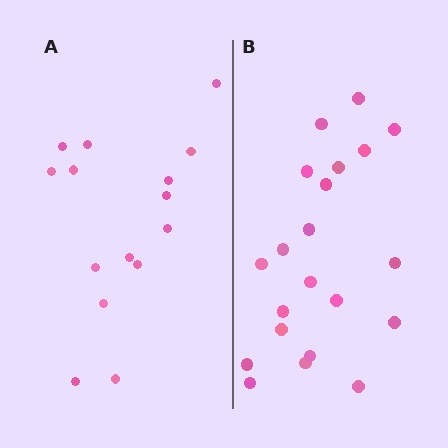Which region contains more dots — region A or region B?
Region B (the right region) has more dots.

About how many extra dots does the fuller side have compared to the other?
Region B has about 6 more dots than region A.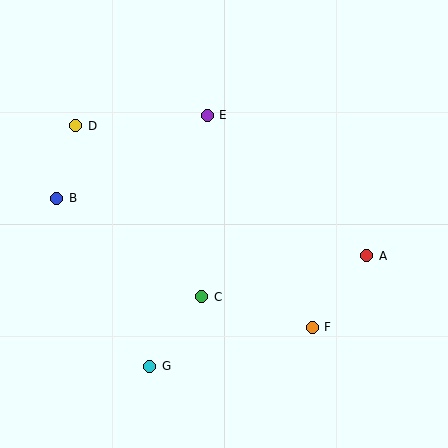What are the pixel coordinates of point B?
Point B is at (57, 198).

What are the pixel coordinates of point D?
Point D is at (76, 126).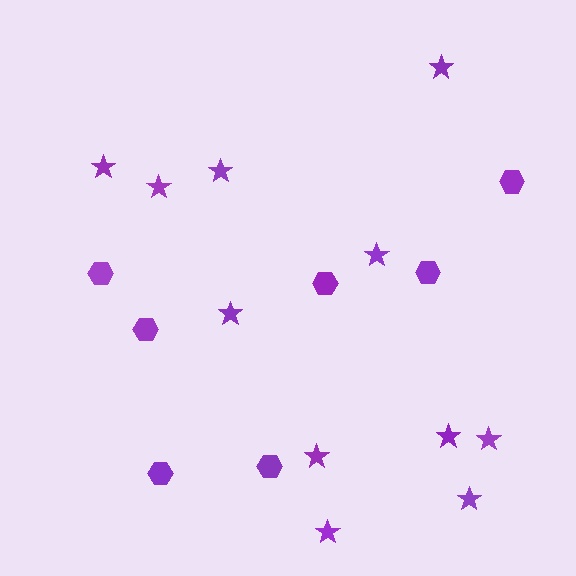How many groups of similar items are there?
There are 2 groups: one group of hexagons (7) and one group of stars (11).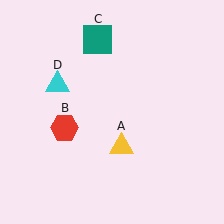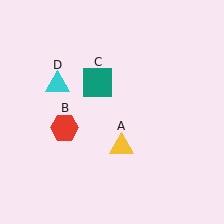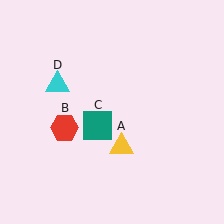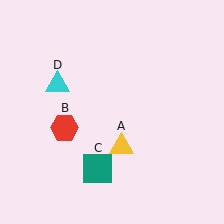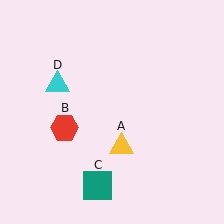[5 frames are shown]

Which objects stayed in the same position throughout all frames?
Yellow triangle (object A) and red hexagon (object B) and cyan triangle (object D) remained stationary.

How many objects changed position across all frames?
1 object changed position: teal square (object C).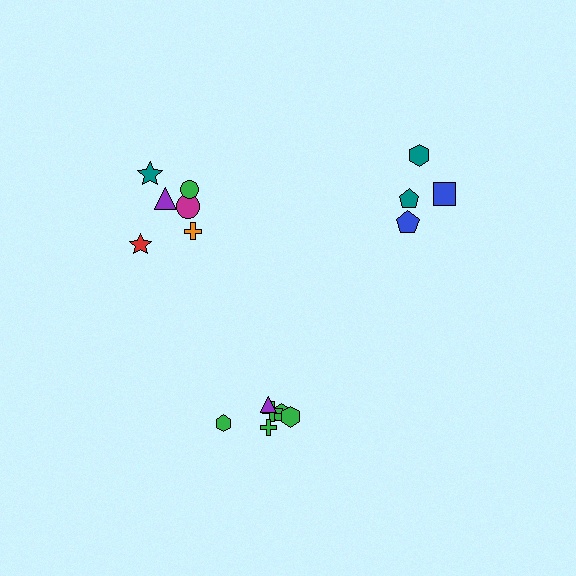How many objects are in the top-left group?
There are 6 objects.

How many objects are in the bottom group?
There are 6 objects.